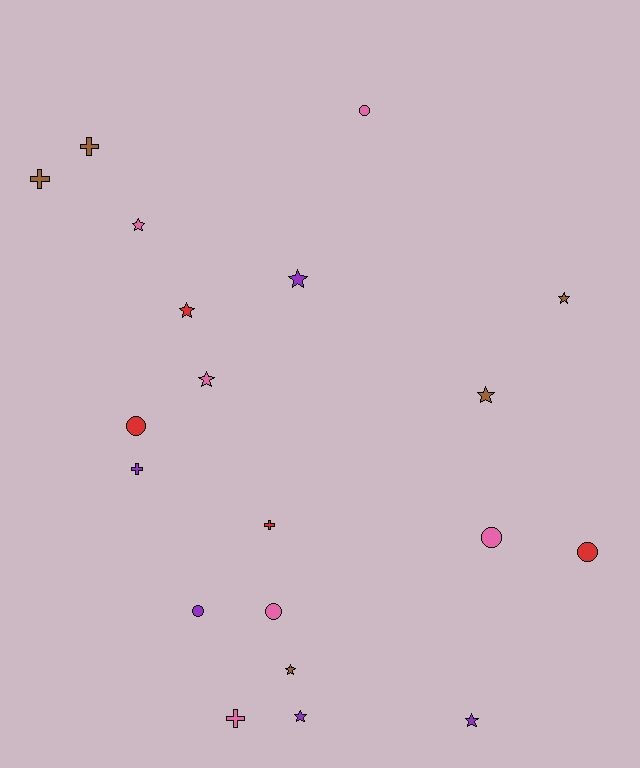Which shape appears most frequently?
Star, with 9 objects.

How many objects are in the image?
There are 20 objects.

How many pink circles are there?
There are 3 pink circles.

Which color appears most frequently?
Pink, with 6 objects.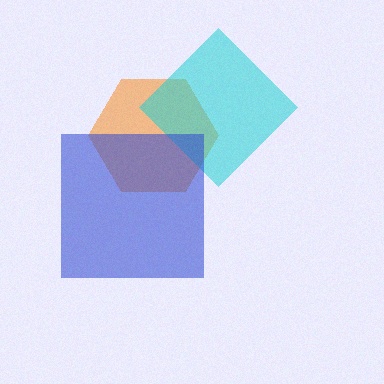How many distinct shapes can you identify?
There are 3 distinct shapes: an orange hexagon, a cyan diamond, a blue square.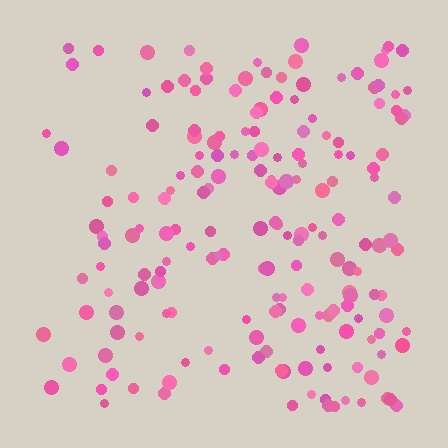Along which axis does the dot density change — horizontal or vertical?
Horizontal.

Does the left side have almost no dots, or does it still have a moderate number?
Still a moderate number, just noticeably fewer than the right.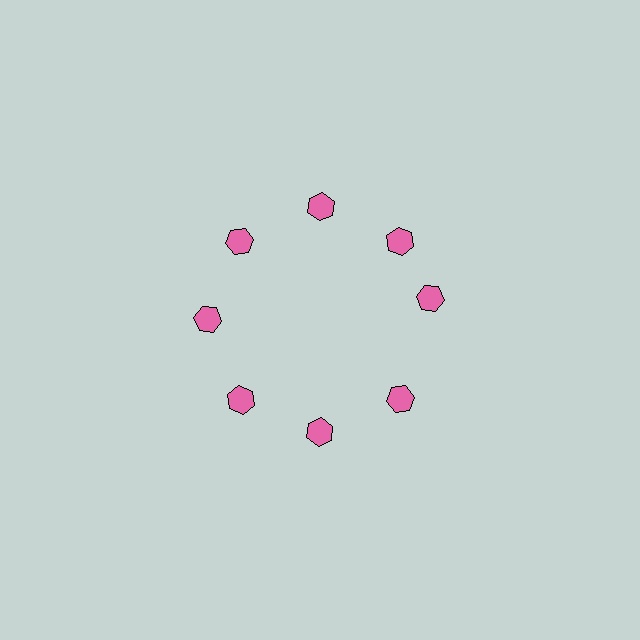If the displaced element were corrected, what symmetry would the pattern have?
It would have 8-fold rotational symmetry — the pattern would map onto itself every 45 degrees.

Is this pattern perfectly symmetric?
No. The 8 pink hexagons are arranged in a ring, but one element near the 3 o'clock position is rotated out of alignment along the ring, breaking the 8-fold rotational symmetry.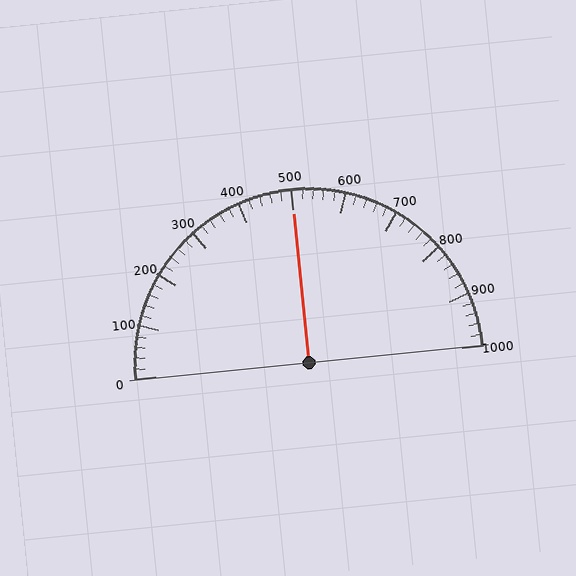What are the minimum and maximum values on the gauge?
The gauge ranges from 0 to 1000.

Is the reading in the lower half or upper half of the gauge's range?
The reading is in the upper half of the range (0 to 1000).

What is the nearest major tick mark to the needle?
The nearest major tick mark is 500.